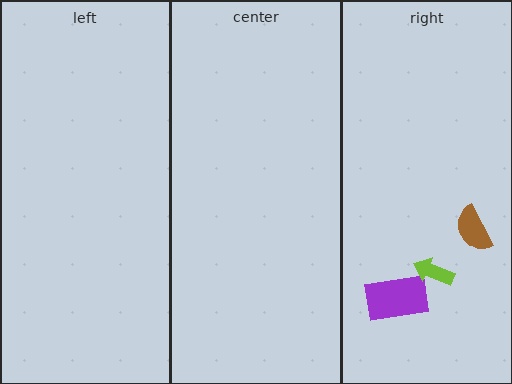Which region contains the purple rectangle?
The right region.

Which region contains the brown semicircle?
The right region.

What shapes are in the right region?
The brown semicircle, the purple rectangle, the lime arrow.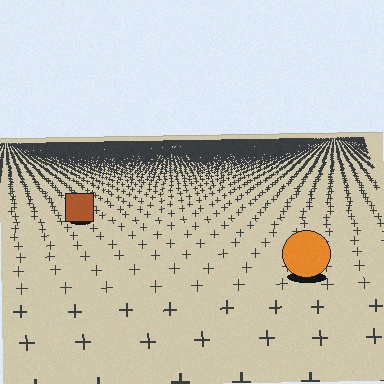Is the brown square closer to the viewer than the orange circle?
No. The orange circle is closer — you can tell from the texture gradient: the ground texture is coarser near it.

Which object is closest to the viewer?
The orange circle is closest. The texture marks near it are larger and more spread out.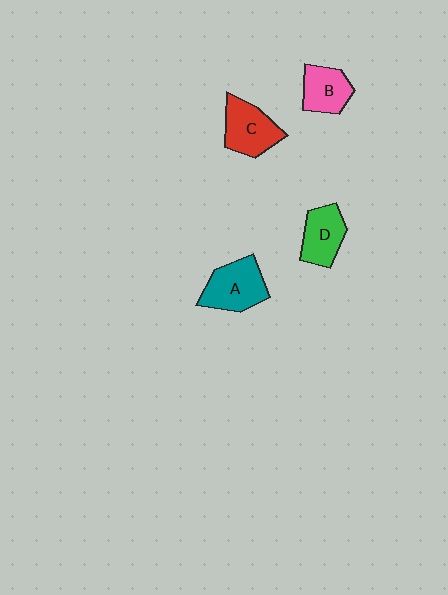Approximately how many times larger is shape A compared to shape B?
Approximately 1.3 times.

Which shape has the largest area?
Shape A (teal).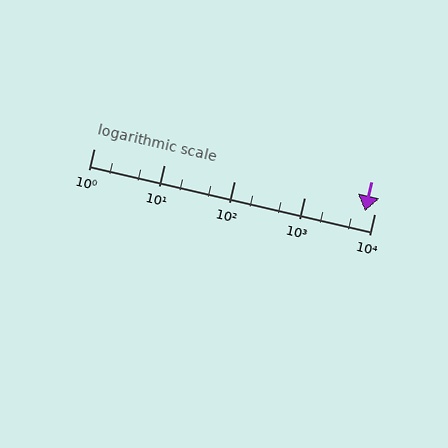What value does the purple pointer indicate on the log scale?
The pointer indicates approximately 7300.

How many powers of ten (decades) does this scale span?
The scale spans 4 decades, from 1 to 10000.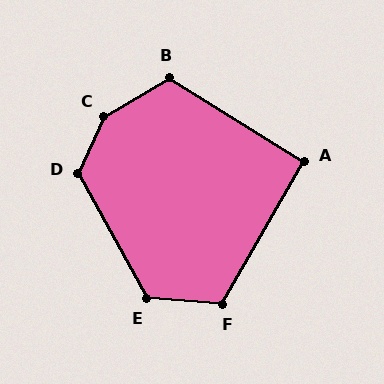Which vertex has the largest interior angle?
C, at approximately 145 degrees.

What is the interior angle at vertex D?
Approximately 126 degrees (obtuse).